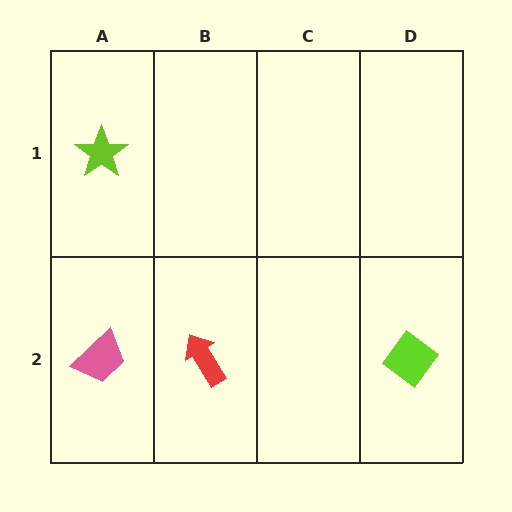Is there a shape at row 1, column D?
No, that cell is empty.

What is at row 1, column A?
A lime star.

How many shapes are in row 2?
3 shapes.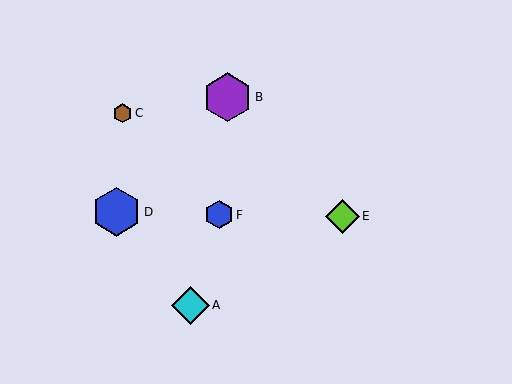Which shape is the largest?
The purple hexagon (labeled B) is the largest.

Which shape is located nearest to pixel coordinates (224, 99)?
The purple hexagon (labeled B) at (228, 97) is nearest to that location.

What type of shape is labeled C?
Shape C is a brown hexagon.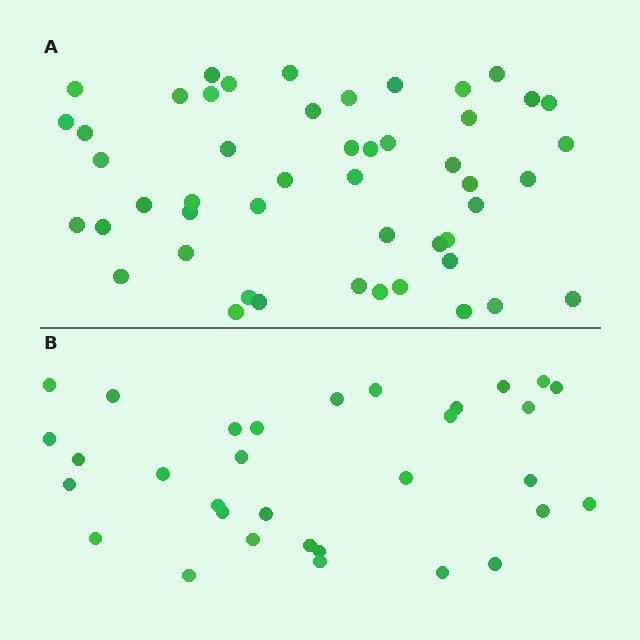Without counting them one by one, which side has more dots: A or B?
Region A (the top region) has more dots.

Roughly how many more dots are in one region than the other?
Region A has approximately 15 more dots than region B.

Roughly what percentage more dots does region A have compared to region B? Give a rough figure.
About 55% more.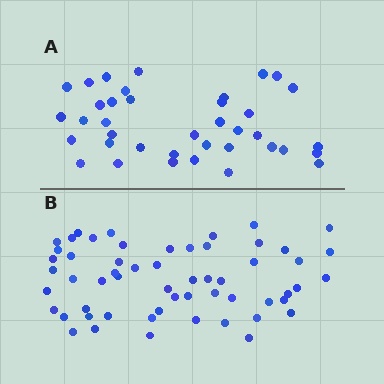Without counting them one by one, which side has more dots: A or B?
Region B (the bottom region) has more dots.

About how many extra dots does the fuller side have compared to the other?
Region B has approximately 20 more dots than region A.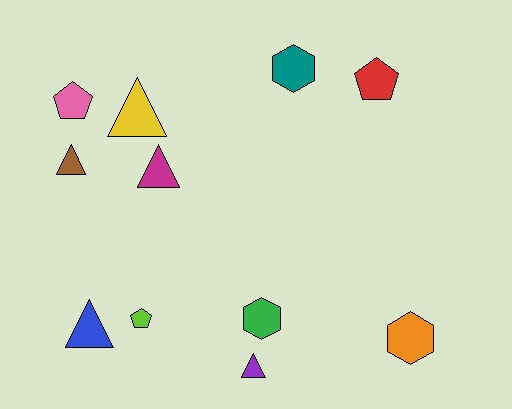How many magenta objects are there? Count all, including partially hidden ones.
There is 1 magenta object.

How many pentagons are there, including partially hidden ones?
There are 3 pentagons.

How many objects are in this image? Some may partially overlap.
There are 11 objects.